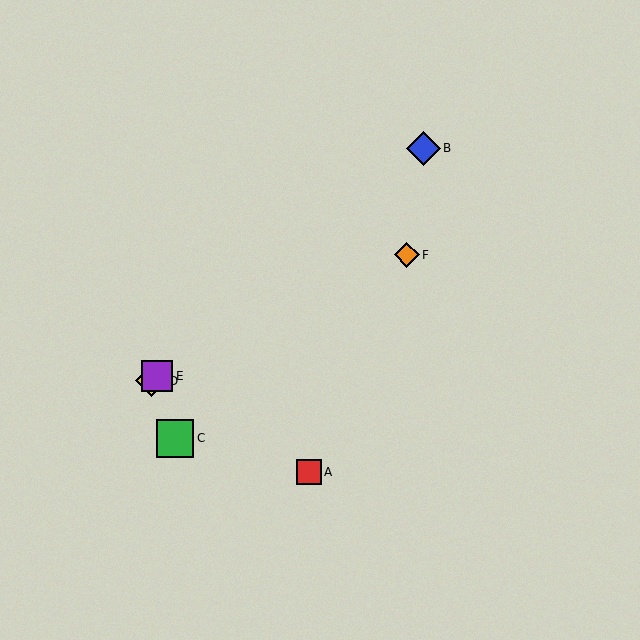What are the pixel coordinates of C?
Object C is at (175, 438).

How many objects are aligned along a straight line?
3 objects (B, D, E) are aligned along a straight line.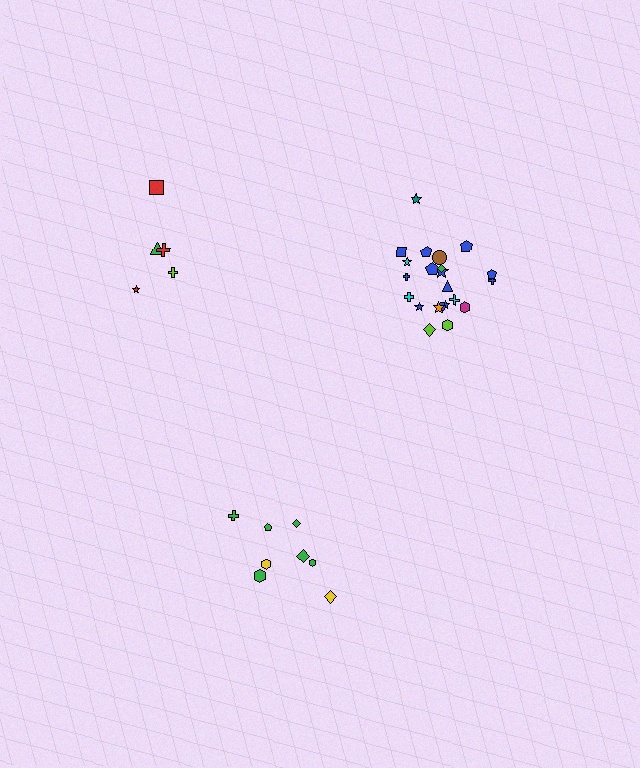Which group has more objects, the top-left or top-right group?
The top-right group.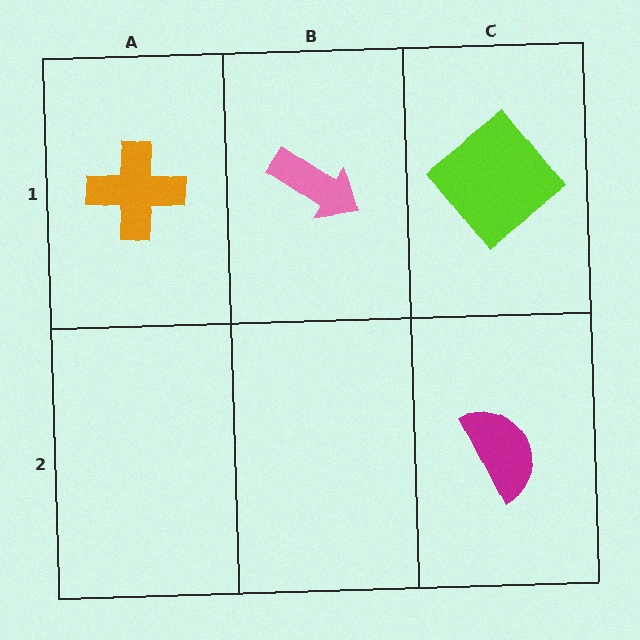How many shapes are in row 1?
3 shapes.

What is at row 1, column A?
An orange cross.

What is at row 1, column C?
A lime diamond.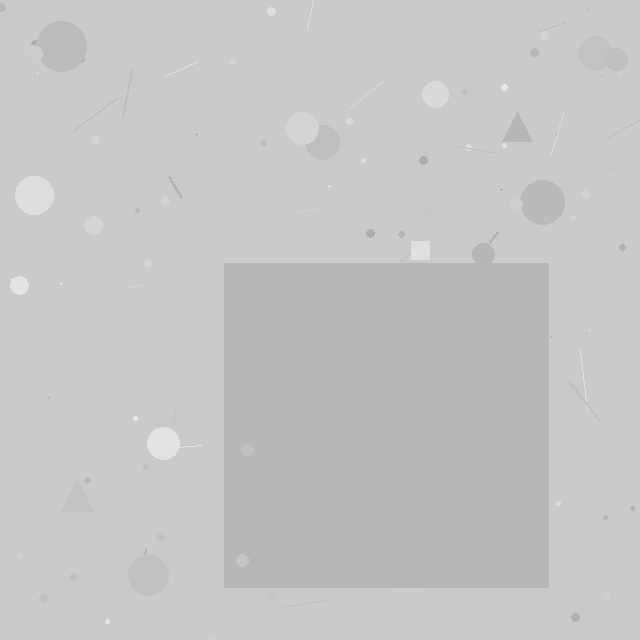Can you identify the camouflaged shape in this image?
The camouflaged shape is a square.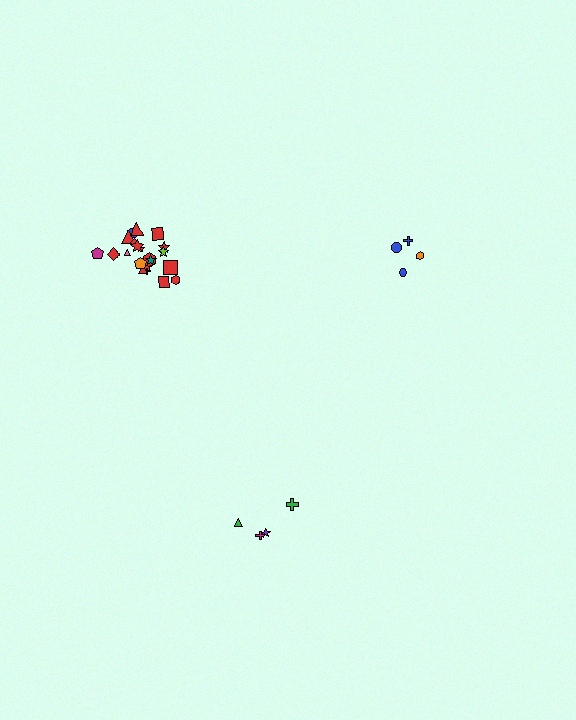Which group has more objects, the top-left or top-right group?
The top-left group.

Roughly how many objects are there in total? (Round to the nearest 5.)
Roughly 30 objects in total.